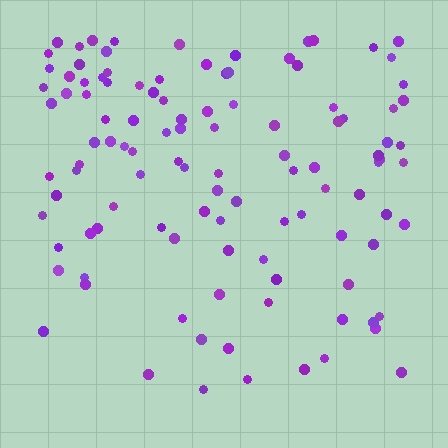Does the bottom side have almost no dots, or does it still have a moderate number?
Still a moderate number, just noticeably fewer than the top.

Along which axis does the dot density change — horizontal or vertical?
Vertical.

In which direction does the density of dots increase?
From bottom to top, with the top side densest.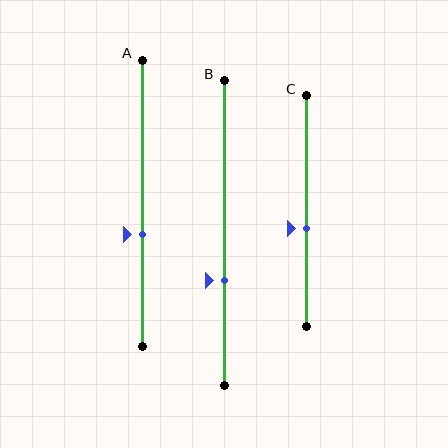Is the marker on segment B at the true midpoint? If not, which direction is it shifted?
No, the marker on segment B is shifted downward by about 16% of the segment length.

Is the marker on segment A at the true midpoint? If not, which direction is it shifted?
No, the marker on segment A is shifted downward by about 11% of the segment length.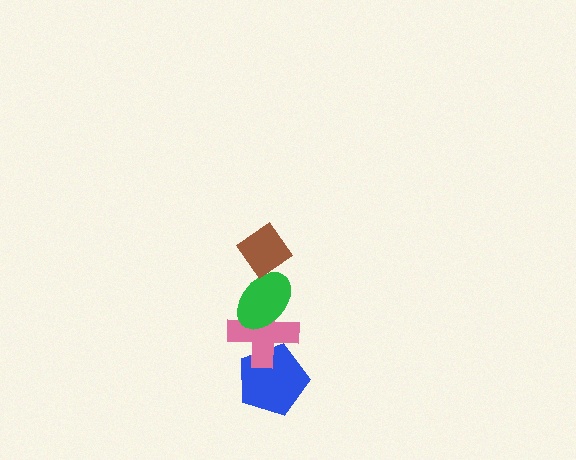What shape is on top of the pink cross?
The green ellipse is on top of the pink cross.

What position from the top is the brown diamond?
The brown diamond is 1st from the top.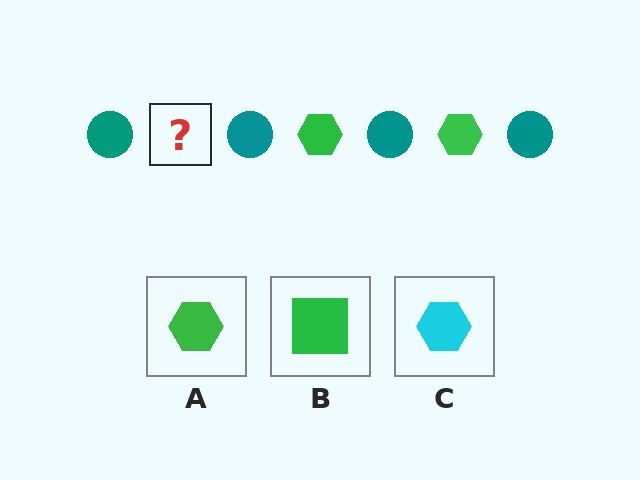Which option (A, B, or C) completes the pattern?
A.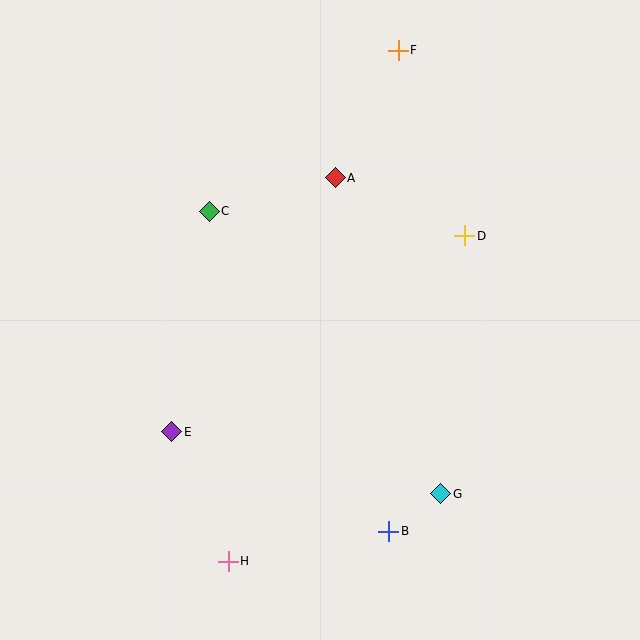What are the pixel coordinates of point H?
Point H is at (228, 561).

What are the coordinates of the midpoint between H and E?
The midpoint between H and E is at (200, 496).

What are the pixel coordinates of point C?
Point C is at (209, 211).